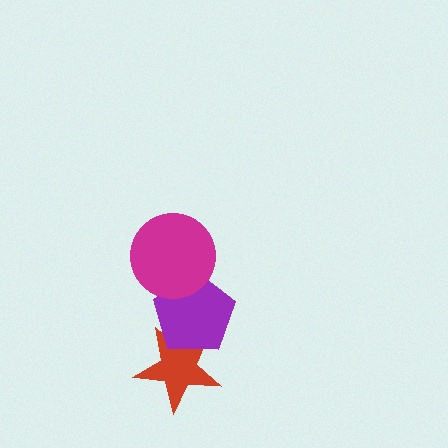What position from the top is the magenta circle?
The magenta circle is 1st from the top.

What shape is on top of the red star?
The purple pentagon is on top of the red star.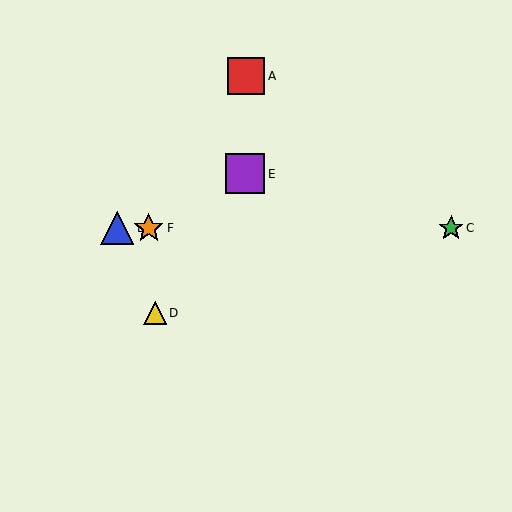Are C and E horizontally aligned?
No, C is at y≈228 and E is at y≈174.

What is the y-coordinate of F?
Object F is at y≈228.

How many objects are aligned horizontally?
3 objects (B, C, F) are aligned horizontally.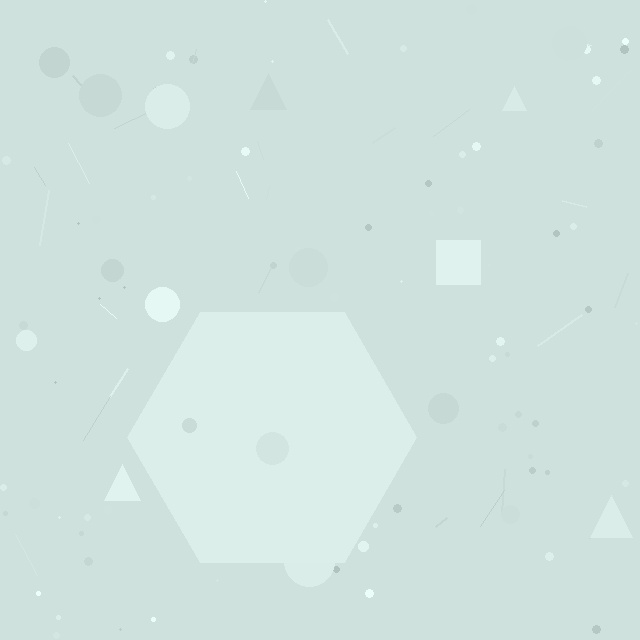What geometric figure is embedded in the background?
A hexagon is embedded in the background.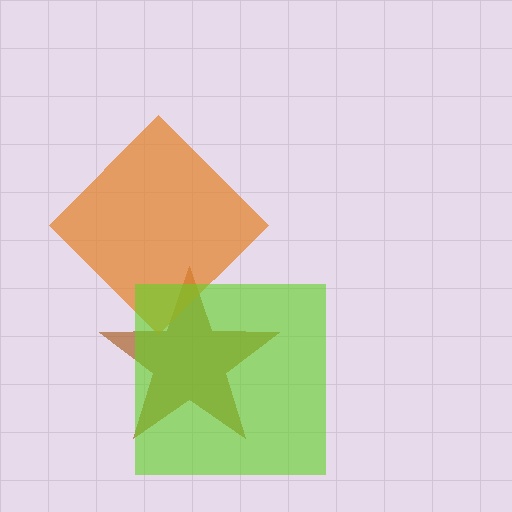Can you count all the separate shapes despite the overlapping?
Yes, there are 3 separate shapes.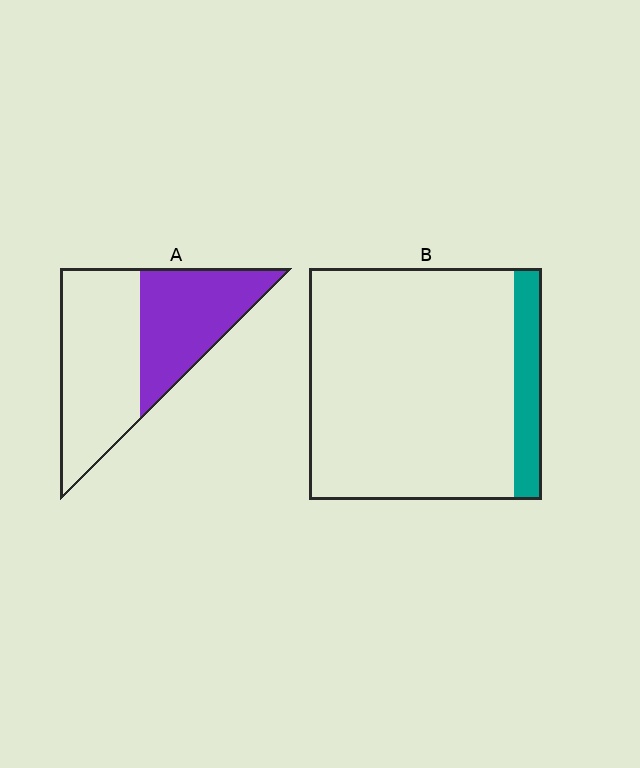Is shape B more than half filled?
No.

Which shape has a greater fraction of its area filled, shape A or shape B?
Shape A.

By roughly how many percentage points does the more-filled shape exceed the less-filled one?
By roughly 30 percentage points (A over B).